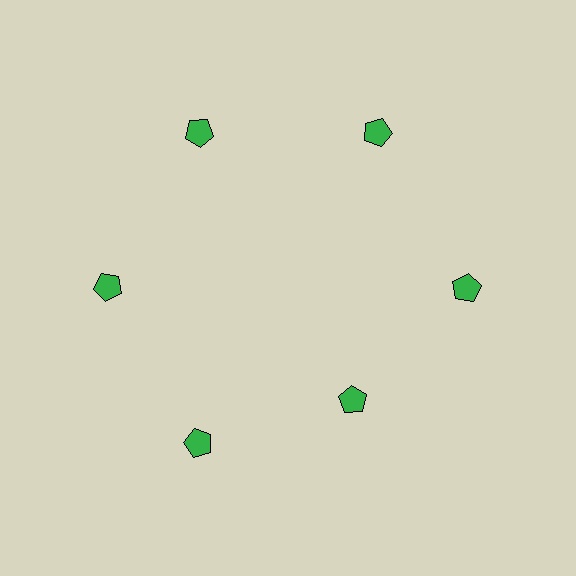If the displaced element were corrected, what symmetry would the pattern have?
It would have 6-fold rotational symmetry — the pattern would map onto itself every 60 degrees.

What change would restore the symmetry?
The symmetry would be restored by moving it outward, back onto the ring so that all 6 pentagons sit at equal angles and equal distance from the center.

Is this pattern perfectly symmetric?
No. The 6 green pentagons are arranged in a ring, but one element near the 5 o'clock position is pulled inward toward the center, breaking the 6-fold rotational symmetry.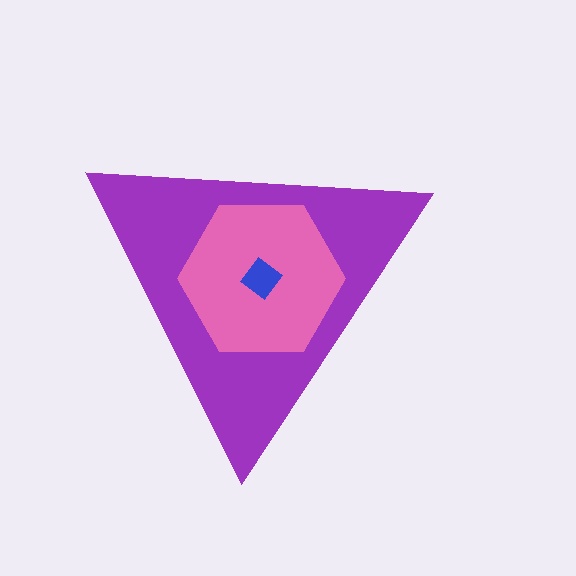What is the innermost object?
The blue diamond.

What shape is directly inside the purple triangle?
The pink hexagon.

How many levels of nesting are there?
3.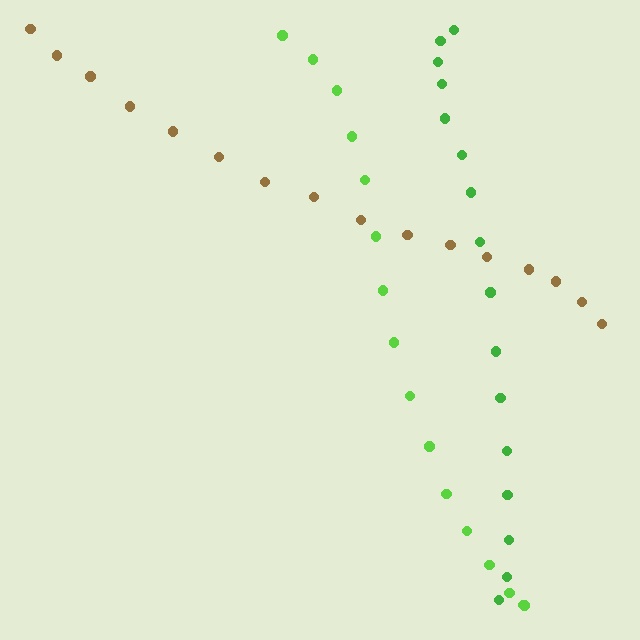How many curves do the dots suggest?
There are 3 distinct paths.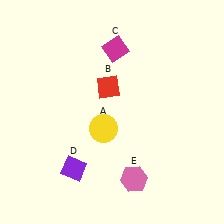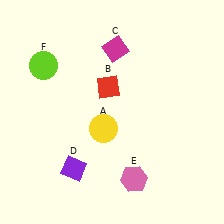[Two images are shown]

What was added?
A lime circle (F) was added in Image 2.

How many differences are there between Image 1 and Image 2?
There is 1 difference between the two images.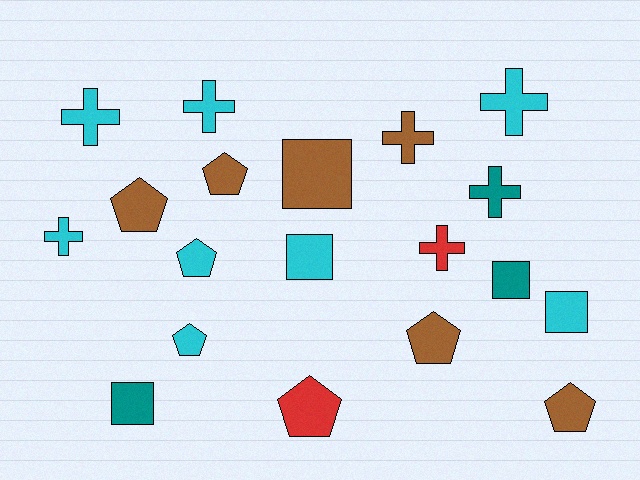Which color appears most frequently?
Cyan, with 8 objects.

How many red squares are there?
There are no red squares.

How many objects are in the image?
There are 19 objects.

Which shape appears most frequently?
Cross, with 7 objects.